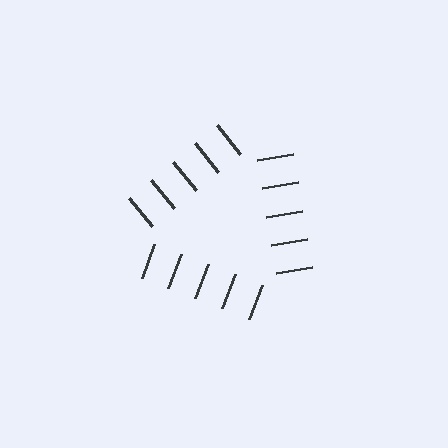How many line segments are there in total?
15 — 5 along each of the 3 edges.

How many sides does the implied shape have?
3 sides — the line-ends trace a triangle.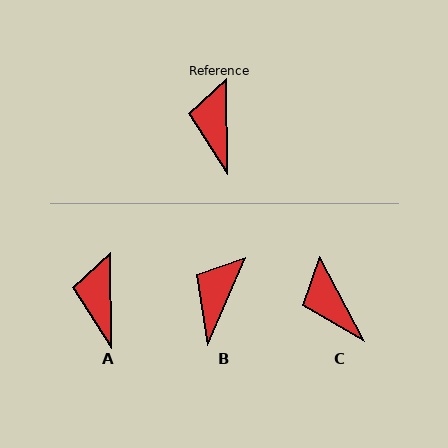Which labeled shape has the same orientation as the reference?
A.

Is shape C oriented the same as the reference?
No, it is off by about 27 degrees.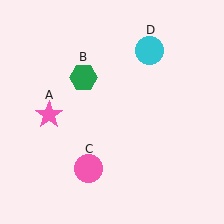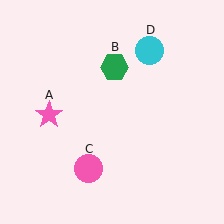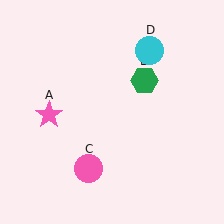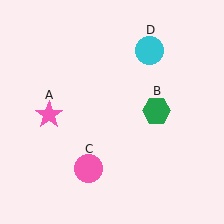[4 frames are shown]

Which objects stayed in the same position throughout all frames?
Pink star (object A) and pink circle (object C) and cyan circle (object D) remained stationary.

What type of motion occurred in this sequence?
The green hexagon (object B) rotated clockwise around the center of the scene.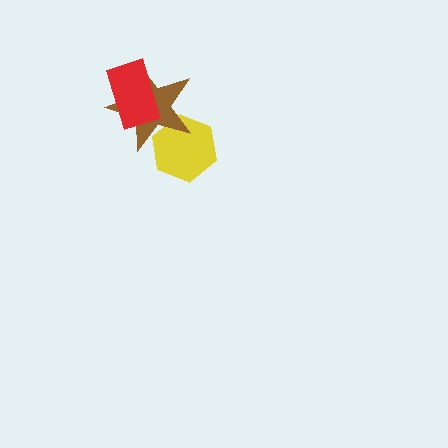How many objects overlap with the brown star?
2 objects overlap with the brown star.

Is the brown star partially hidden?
Yes, it is partially covered by another shape.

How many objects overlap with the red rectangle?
1 object overlaps with the red rectangle.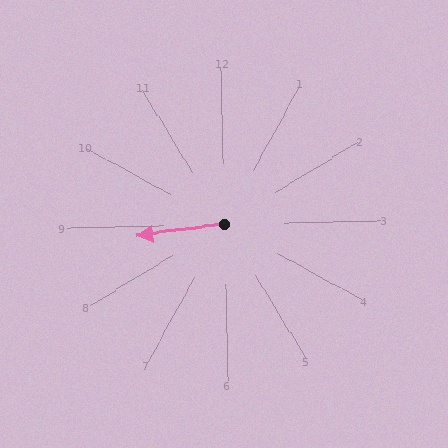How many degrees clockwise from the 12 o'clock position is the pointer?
Approximately 264 degrees.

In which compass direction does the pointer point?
West.